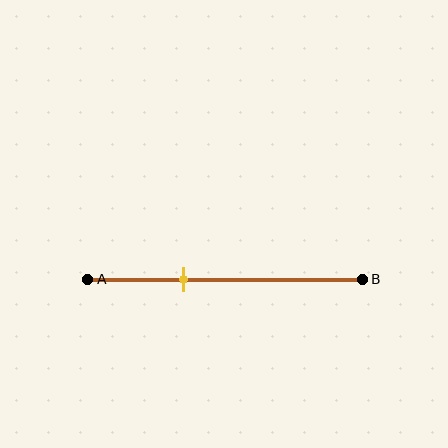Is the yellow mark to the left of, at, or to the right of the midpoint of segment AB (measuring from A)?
The yellow mark is to the left of the midpoint of segment AB.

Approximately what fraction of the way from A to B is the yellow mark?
The yellow mark is approximately 35% of the way from A to B.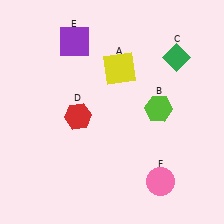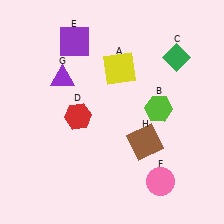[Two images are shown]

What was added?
A purple triangle (G), a brown square (H) were added in Image 2.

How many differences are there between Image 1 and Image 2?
There are 2 differences between the two images.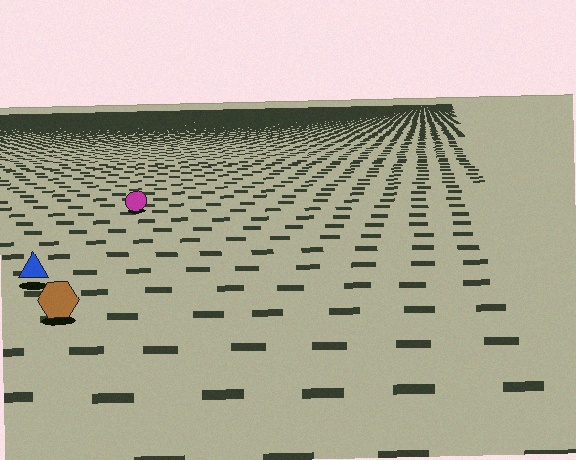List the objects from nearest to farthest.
From nearest to farthest: the brown hexagon, the blue triangle, the magenta circle.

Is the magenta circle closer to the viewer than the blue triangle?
No. The blue triangle is closer — you can tell from the texture gradient: the ground texture is coarser near it.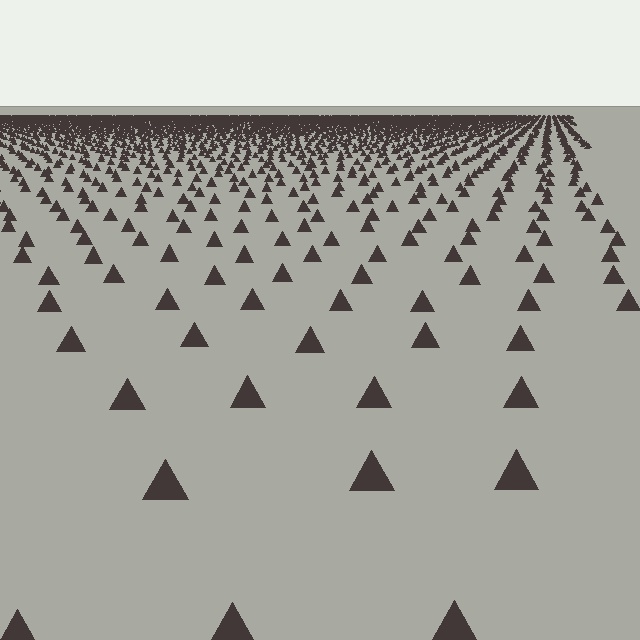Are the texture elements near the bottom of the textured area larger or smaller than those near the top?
Larger. Near the bottom, elements are closer to the viewer and appear at a bigger on-screen size.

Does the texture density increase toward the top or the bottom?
Density increases toward the top.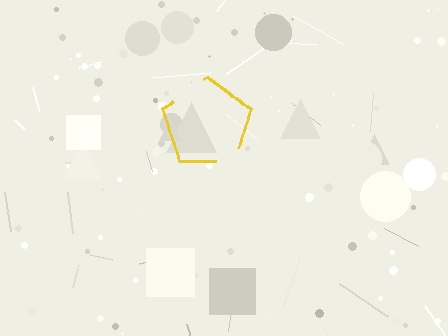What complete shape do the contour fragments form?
The contour fragments form a pentagon.